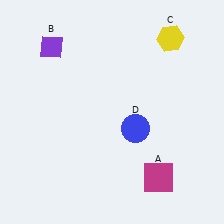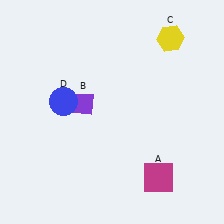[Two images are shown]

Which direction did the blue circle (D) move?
The blue circle (D) moved left.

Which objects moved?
The objects that moved are: the purple diamond (B), the blue circle (D).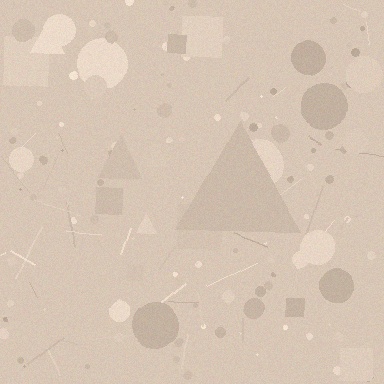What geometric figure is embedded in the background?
A triangle is embedded in the background.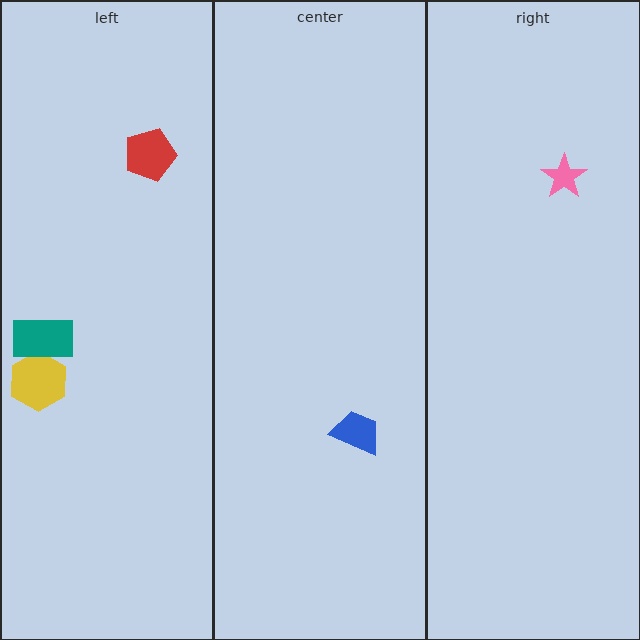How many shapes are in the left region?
3.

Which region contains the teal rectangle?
The left region.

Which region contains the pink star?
The right region.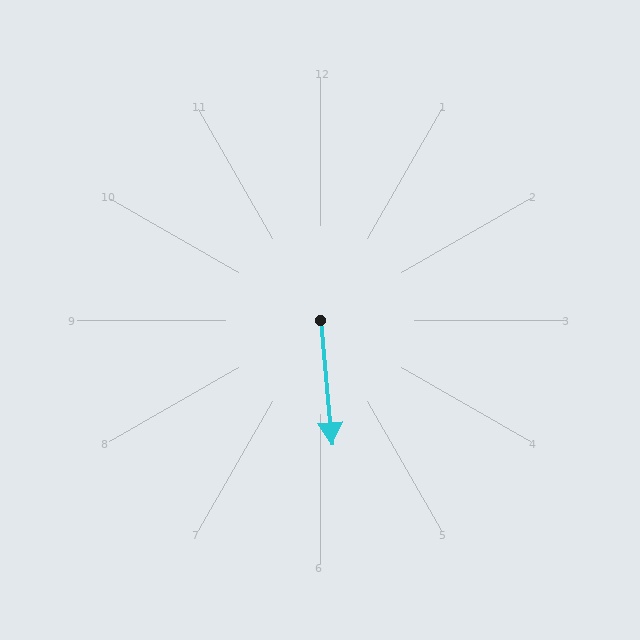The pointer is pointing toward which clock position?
Roughly 6 o'clock.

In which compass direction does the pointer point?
South.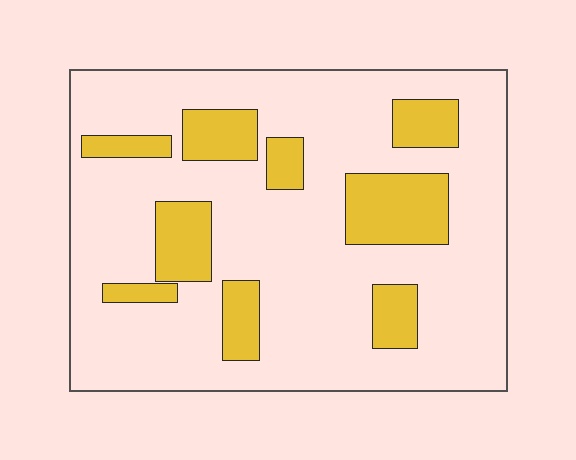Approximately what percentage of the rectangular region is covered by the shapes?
Approximately 20%.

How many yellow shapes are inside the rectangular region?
9.